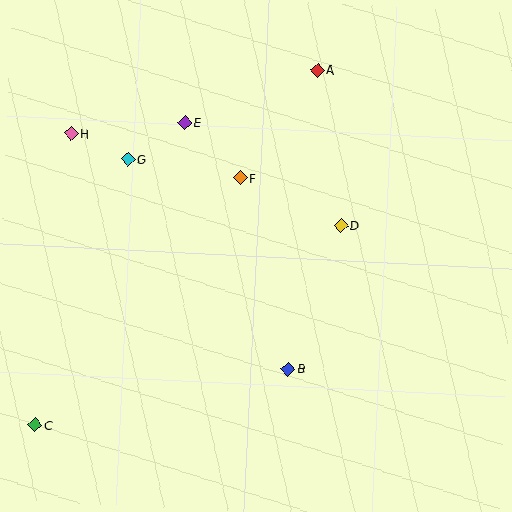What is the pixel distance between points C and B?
The distance between C and B is 259 pixels.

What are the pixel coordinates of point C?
Point C is at (35, 425).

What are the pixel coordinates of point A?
Point A is at (318, 70).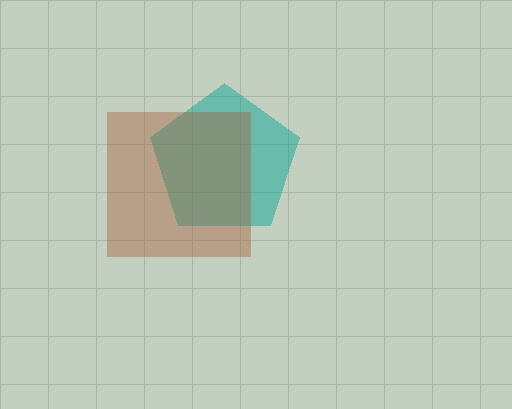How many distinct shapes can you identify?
There are 2 distinct shapes: a teal pentagon, a brown square.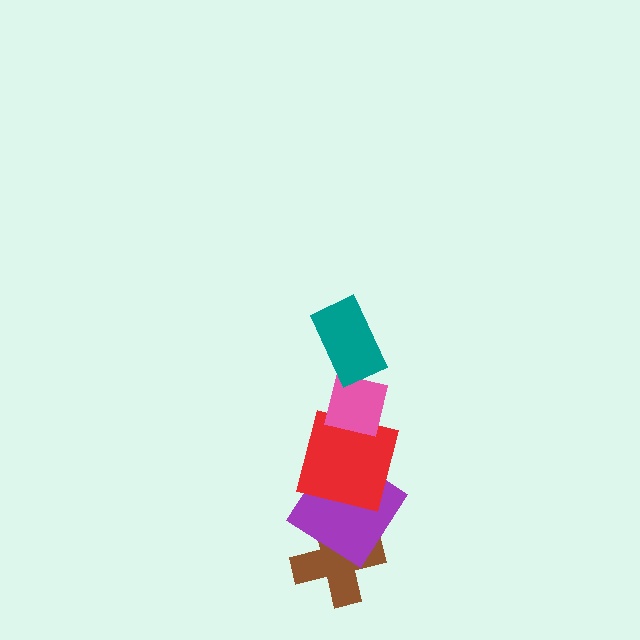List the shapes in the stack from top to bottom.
From top to bottom: the teal rectangle, the pink square, the red square, the purple diamond, the brown cross.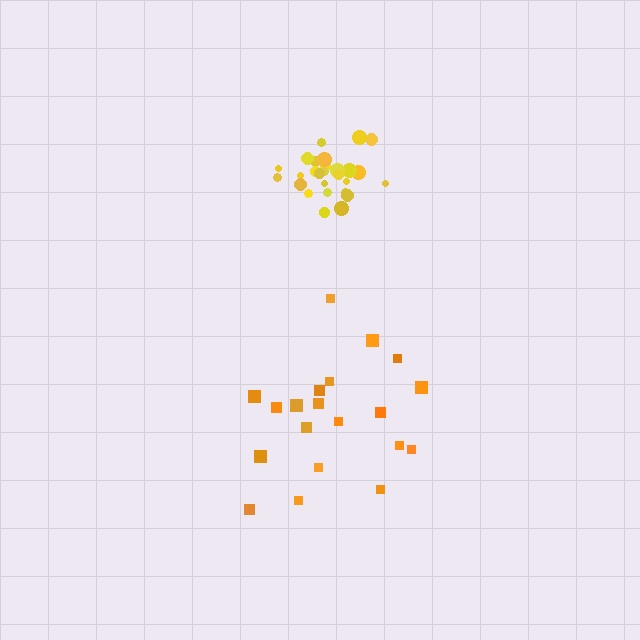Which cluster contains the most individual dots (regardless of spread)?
Yellow (28).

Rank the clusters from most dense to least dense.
yellow, orange.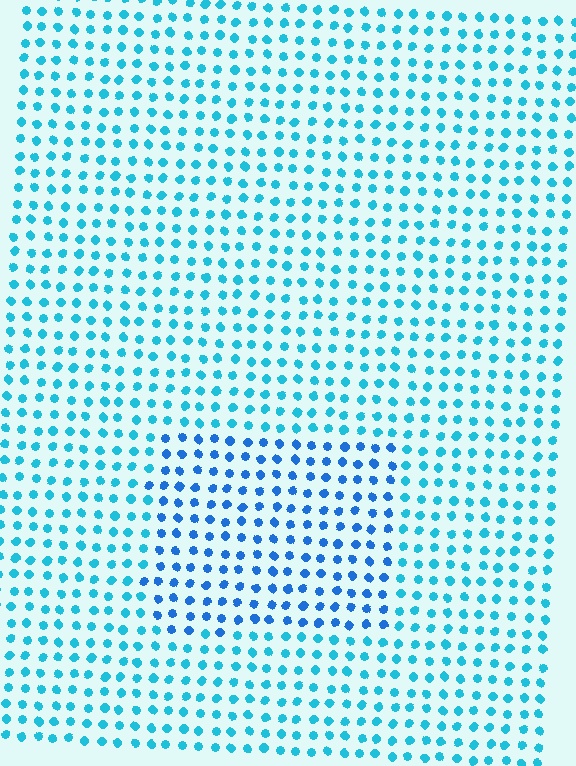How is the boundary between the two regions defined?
The boundary is defined purely by a slight shift in hue (about 26 degrees). Spacing, size, and orientation are identical on both sides.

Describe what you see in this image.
The image is filled with small cyan elements in a uniform arrangement. A rectangle-shaped region is visible where the elements are tinted to a slightly different hue, forming a subtle color boundary.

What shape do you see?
I see a rectangle.